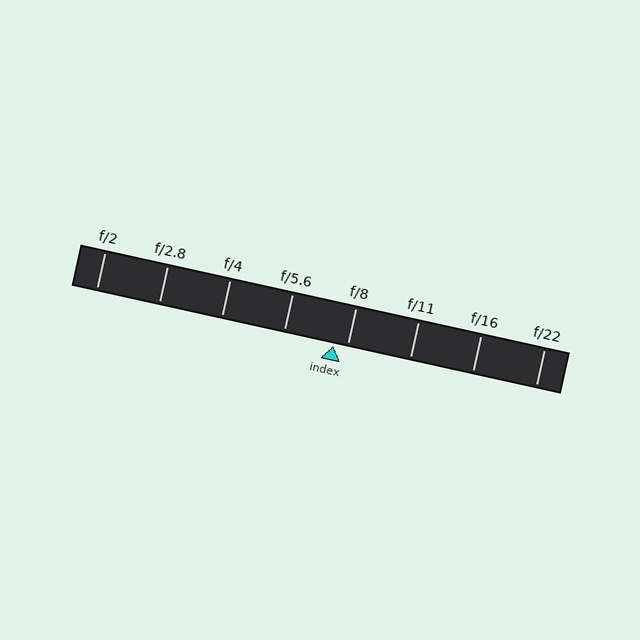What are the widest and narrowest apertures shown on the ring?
The widest aperture shown is f/2 and the narrowest is f/22.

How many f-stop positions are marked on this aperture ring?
There are 8 f-stop positions marked.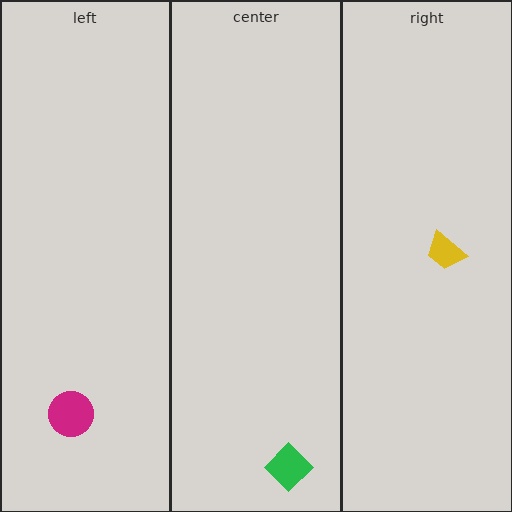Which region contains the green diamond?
The center region.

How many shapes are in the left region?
1.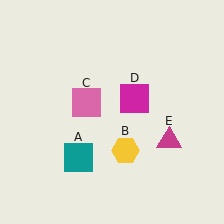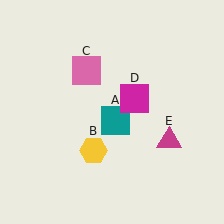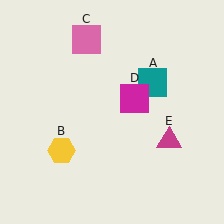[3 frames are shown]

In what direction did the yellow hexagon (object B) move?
The yellow hexagon (object B) moved left.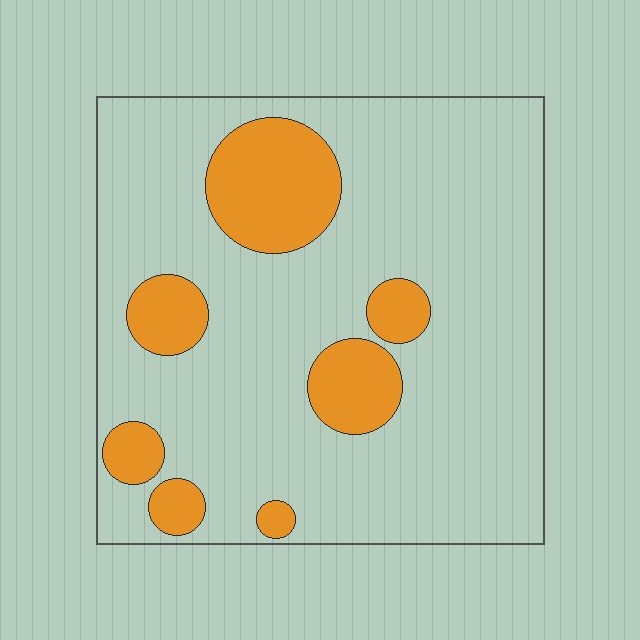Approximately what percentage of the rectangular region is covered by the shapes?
Approximately 20%.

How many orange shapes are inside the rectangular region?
7.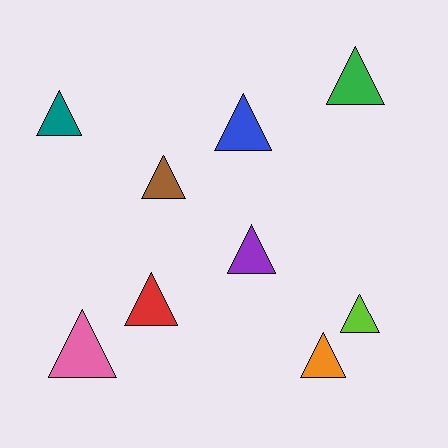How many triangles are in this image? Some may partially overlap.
There are 9 triangles.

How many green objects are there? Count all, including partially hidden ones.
There is 1 green object.